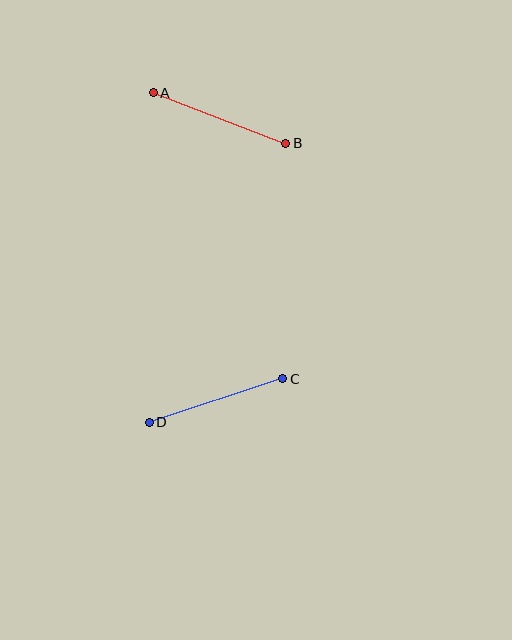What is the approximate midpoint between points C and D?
The midpoint is at approximately (216, 400) pixels.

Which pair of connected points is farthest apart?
Points A and B are farthest apart.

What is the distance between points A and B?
The distance is approximately 142 pixels.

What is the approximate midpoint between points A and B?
The midpoint is at approximately (219, 118) pixels.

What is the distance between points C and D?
The distance is approximately 141 pixels.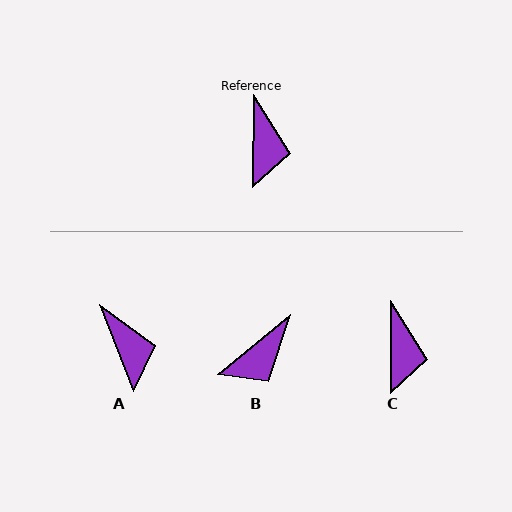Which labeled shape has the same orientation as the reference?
C.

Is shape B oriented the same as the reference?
No, it is off by about 50 degrees.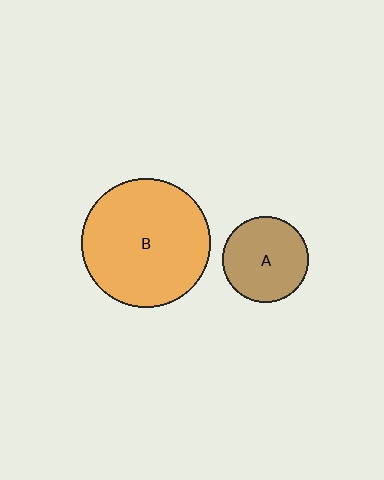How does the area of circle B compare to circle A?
Approximately 2.2 times.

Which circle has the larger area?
Circle B (orange).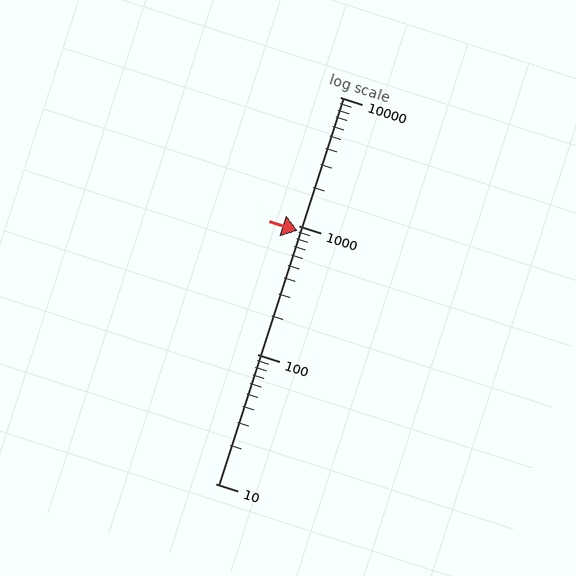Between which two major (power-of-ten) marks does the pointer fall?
The pointer is between 100 and 1000.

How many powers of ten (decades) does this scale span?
The scale spans 3 decades, from 10 to 10000.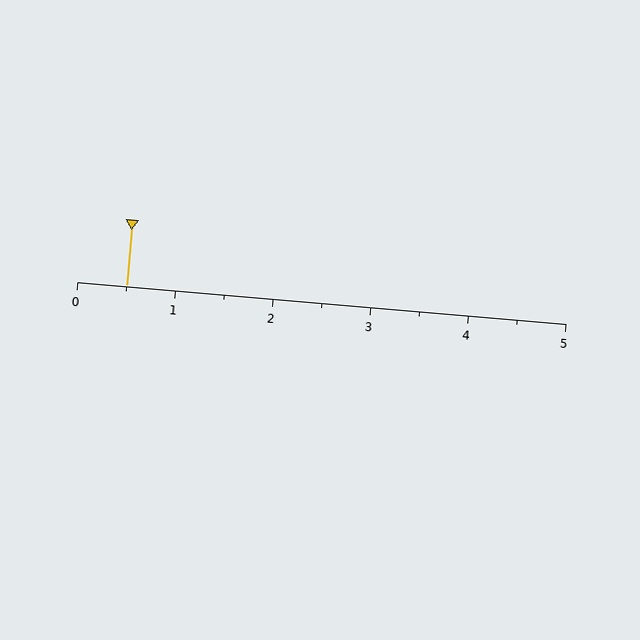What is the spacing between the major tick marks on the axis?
The major ticks are spaced 1 apart.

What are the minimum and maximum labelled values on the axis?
The axis runs from 0 to 5.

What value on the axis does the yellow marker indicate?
The marker indicates approximately 0.5.